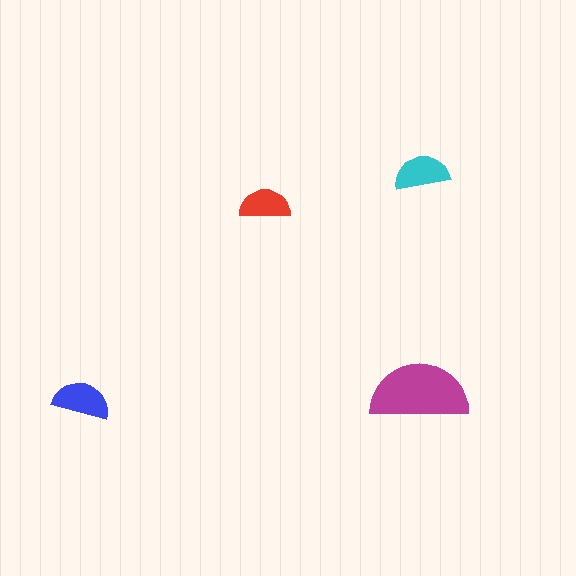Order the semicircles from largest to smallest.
the magenta one, the blue one, the cyan one, the red one.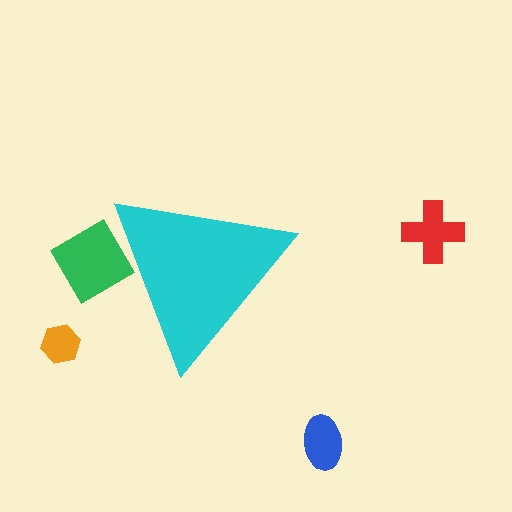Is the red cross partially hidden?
No, the red cross is fully visible.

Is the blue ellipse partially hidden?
No, the blue ellipse is fully visible.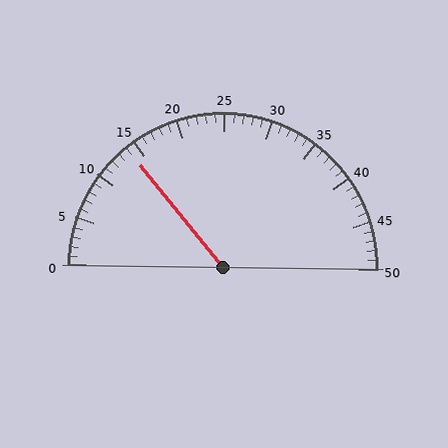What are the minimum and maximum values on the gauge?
The gauge ranges from 0 to 50.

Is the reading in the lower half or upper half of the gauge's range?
The reading is in the lower half of the range (0 to 50).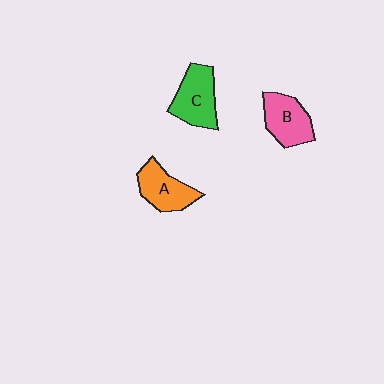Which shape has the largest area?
Shape C (green).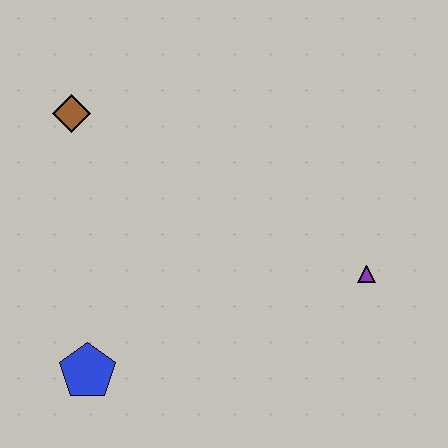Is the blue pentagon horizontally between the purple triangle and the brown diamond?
Yes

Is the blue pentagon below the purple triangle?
Yes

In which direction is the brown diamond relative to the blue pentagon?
The brown diamond is above the blue pentagon.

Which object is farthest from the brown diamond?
The purple triangle is farthest from the brown diamond.